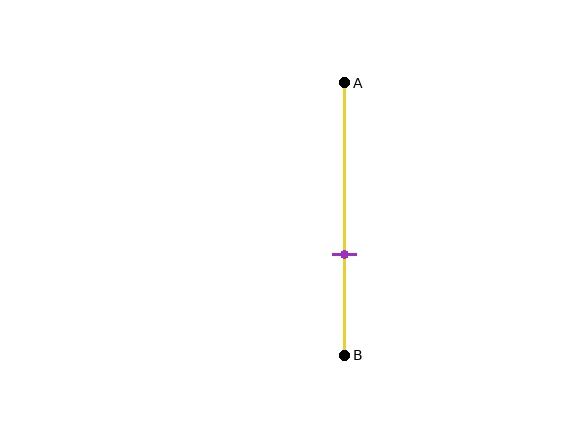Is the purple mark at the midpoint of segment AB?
No, the mark is at about 65% from A, not at the 50% midpoint.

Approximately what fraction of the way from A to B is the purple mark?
The purple mark is approximately 65% of the way from A to B.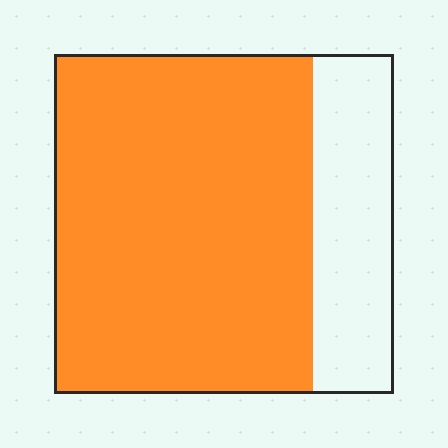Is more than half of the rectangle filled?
Yes.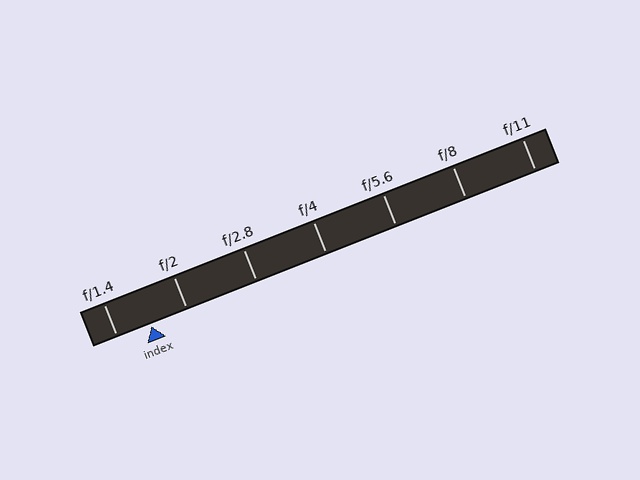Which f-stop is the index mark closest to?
The index mark is closest to f/1.4.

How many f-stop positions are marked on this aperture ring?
There are 7 f-stop positions marked.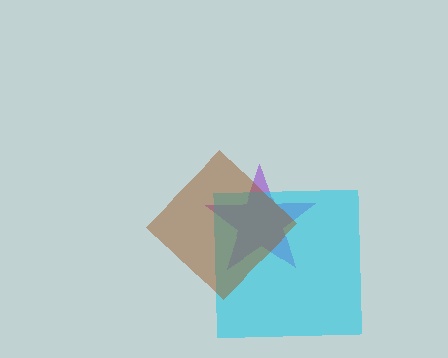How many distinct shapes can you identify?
There are 3 distinct shapes: a purple star, a cyan square, a brown diamond.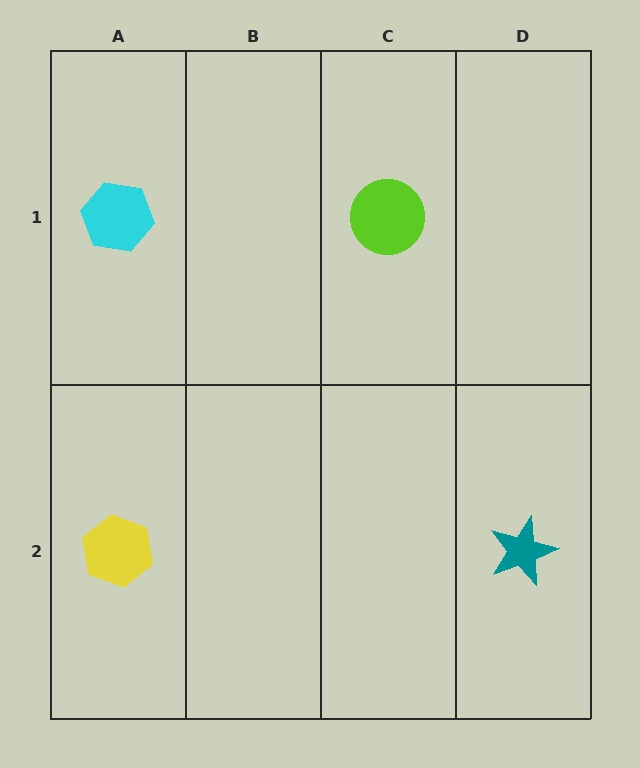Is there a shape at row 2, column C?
No, that cell is empty.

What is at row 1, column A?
A cyan hexagon.